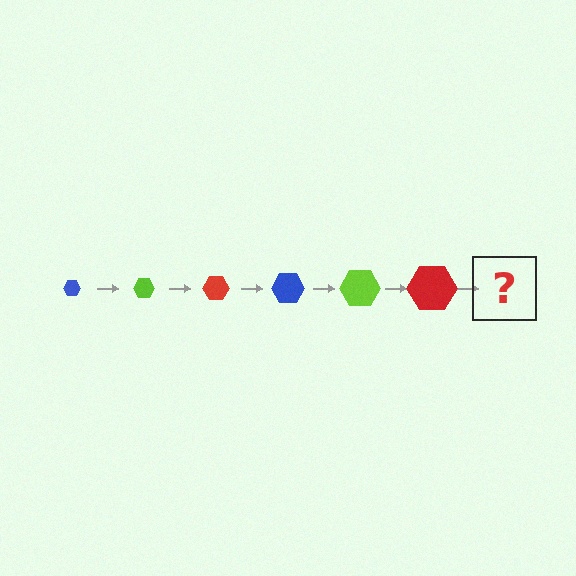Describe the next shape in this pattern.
It should be a blue hexagon, larger than the previous one.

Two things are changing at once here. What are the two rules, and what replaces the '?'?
The two rules are that the hexagon grows larger each step and the color cycles through blue, lime, and red. The '?' should be a blue hexagon, larger than the previous one.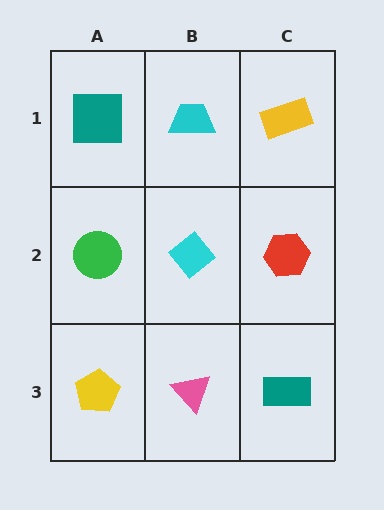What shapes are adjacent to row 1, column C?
A red hexagon (row 2, column C), a cyan trapezoid (row 1, column B).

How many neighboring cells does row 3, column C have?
2.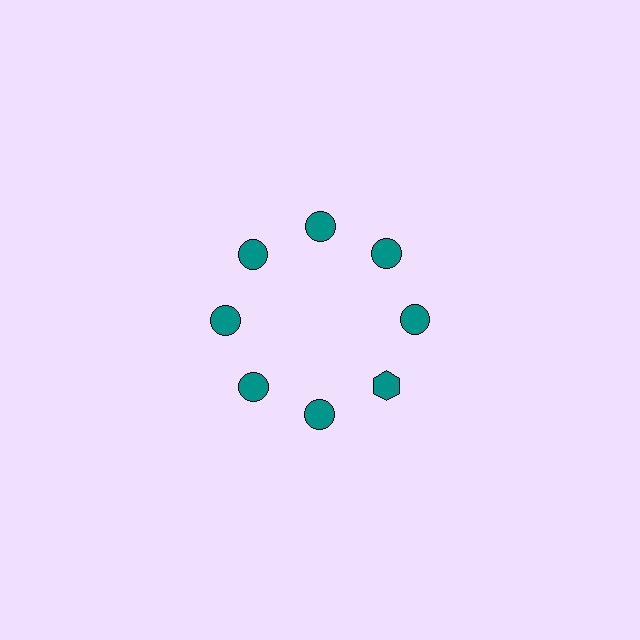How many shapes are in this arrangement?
There are 8 shapes arranged in a ring pattern.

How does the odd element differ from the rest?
It has a different shape: hexagon instead of circle.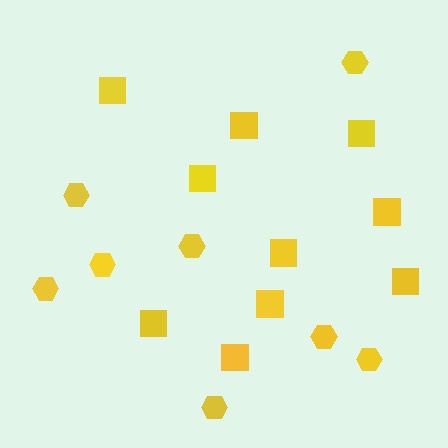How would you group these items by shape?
There are 2 groups: one group of hexagons (8) and one group of squares (10).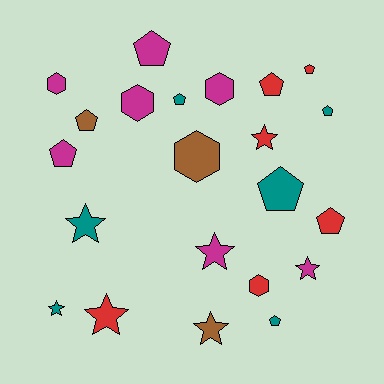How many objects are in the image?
There are 22 objects.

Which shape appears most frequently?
Pentagon, with 10 objects.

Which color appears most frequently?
Magenta, with 7 objects.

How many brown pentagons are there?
There is 1 brown pentagon.